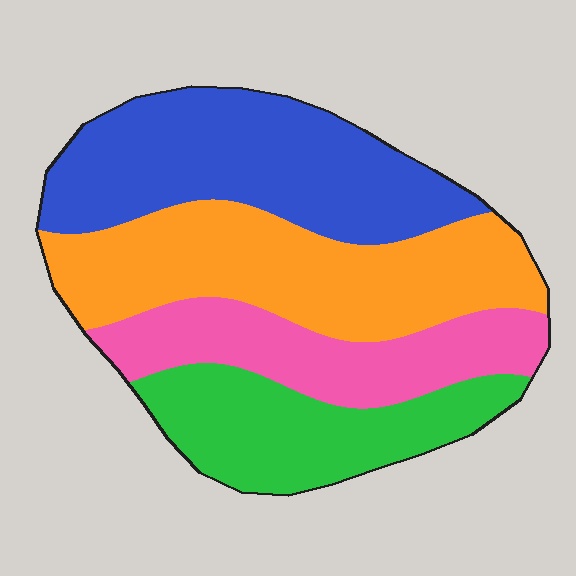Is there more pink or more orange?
Orange.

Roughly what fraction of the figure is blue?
Blue covers 30% of the figure.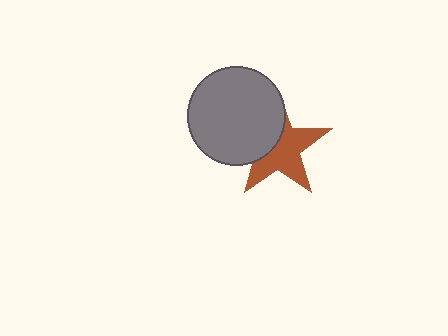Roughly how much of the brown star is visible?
About half of it is visible (roughly 60%).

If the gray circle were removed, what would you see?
You would see the complete brown star.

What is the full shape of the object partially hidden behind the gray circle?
The partially hidden object is a brown star.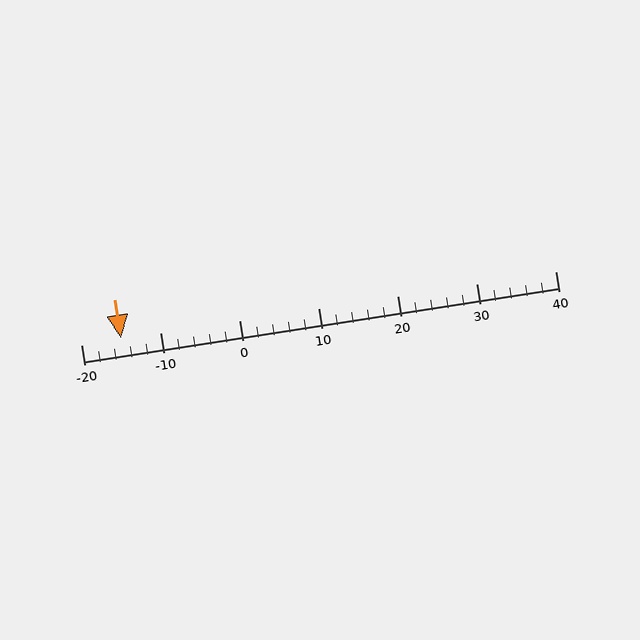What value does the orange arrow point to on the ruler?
The orange arrow points to approximately -15.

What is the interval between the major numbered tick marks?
The major tick marks are spaced 10 units apart.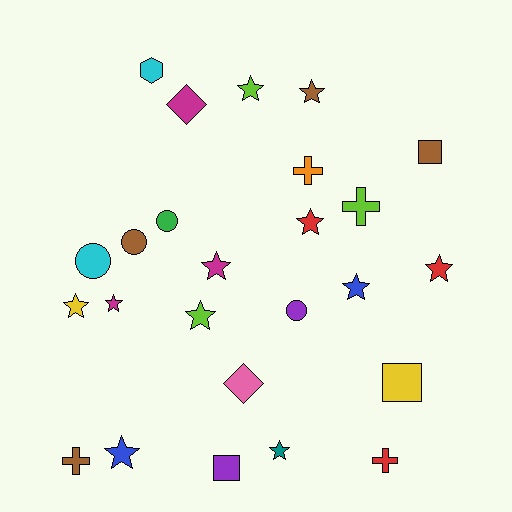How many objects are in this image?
There are 25 objects.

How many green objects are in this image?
There is 1 green object.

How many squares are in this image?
There are 3 squares.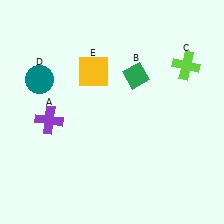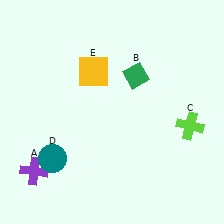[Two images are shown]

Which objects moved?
The objects that moved are: the purple cross (A), the lime cross (C), the teal circle (D).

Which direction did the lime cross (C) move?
The lime cross (C) moved down.